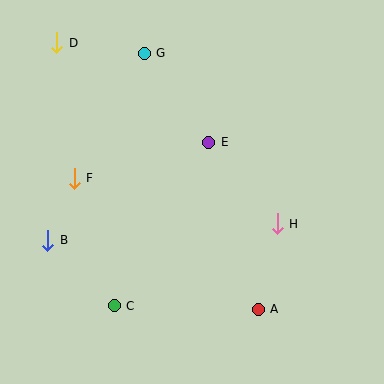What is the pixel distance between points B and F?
The distance between B and F is 68 pixels.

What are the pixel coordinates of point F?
Point F is at (74, 178).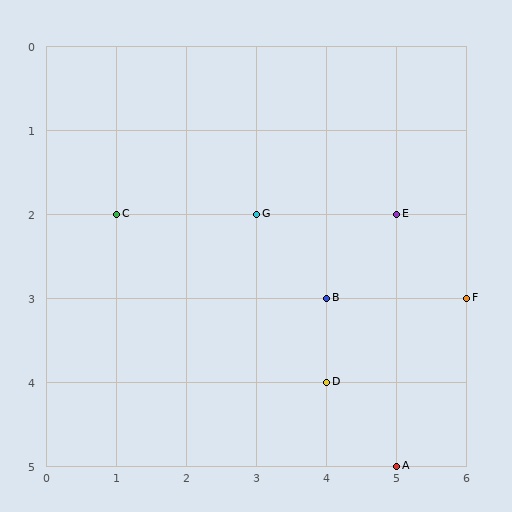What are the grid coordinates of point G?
Point G is at grid coordinates (3, 2).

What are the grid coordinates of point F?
Point F is at grid coordinates (6, 3).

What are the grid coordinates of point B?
Point B is at grid coordinates (4, 3).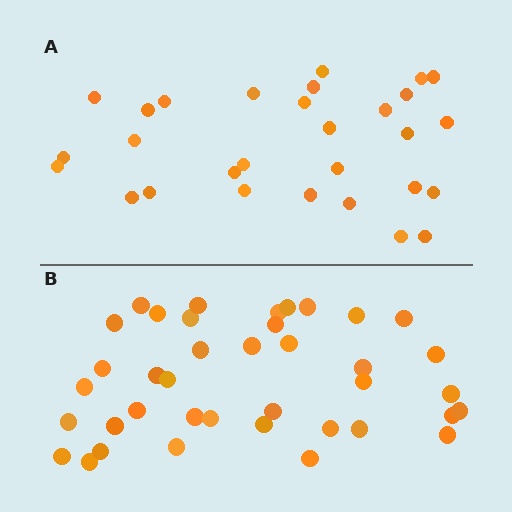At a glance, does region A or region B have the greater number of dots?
Region B (the bottom region) has more dots.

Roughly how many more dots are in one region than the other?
Region B has roughly 10 or so more dots than region A.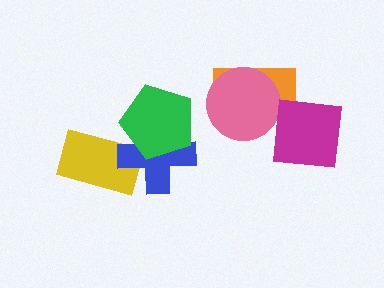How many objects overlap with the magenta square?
0 objects overlap with the magenta square.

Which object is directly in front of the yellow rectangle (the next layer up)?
The blue cross is directly in front of the yellow rectangle.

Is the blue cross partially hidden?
Yes, it is partially covered by another shape.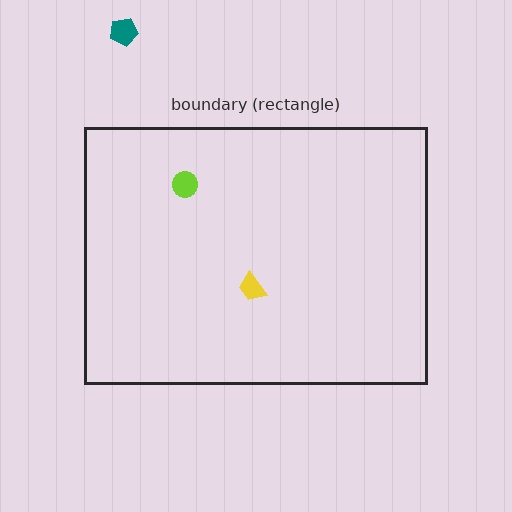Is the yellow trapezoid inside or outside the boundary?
Inside.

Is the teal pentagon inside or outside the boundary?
Outside.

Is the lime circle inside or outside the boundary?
Inside.